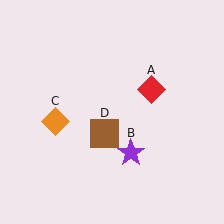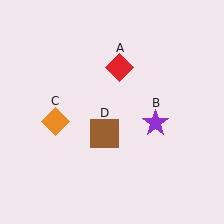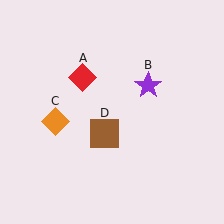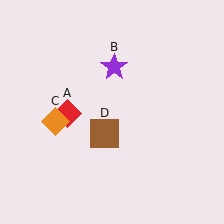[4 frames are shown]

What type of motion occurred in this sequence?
The red diamond (object A), purple star (object B) rotated counterclockwise around the center of the scene.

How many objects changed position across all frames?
2 objects changed position: red diamond (object A), purple star (object B).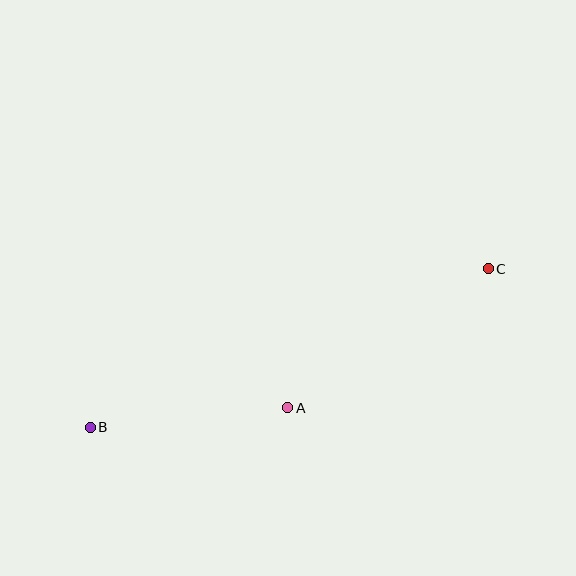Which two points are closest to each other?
Points A and B are closest to each other.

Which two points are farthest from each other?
Points B and C are farthest from each other.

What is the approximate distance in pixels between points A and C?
The distance between A and C is approximately 244 pixels.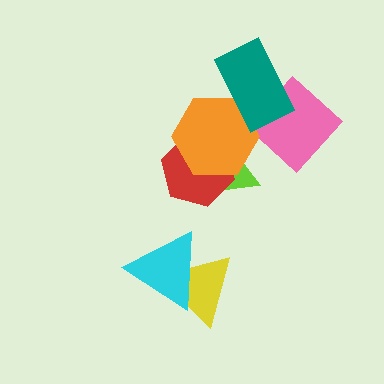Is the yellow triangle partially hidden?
Yes, it is partially covered by another shape.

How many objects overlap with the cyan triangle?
1 object overlaps with the cyan triangle.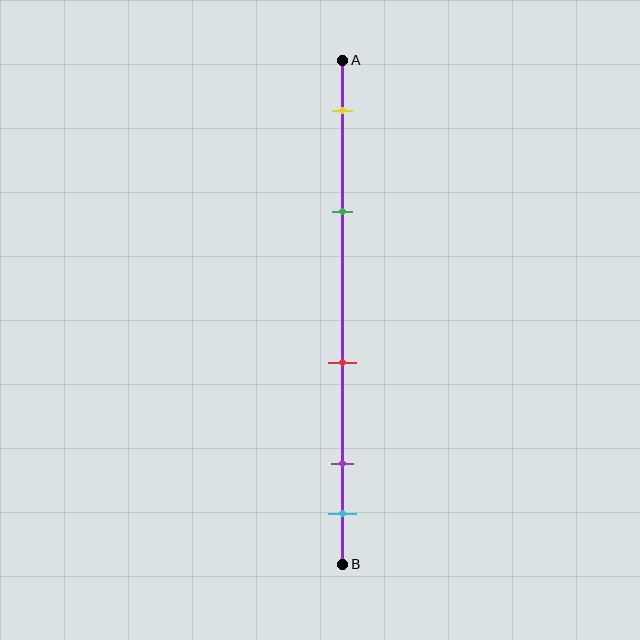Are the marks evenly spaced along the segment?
No, the marks are not evenly spaced.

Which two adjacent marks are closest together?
The purple and cyan marks are the closest adjacent pair.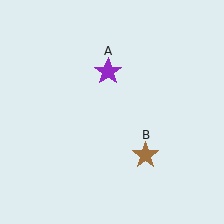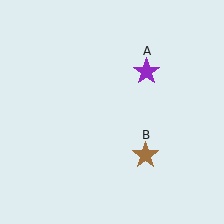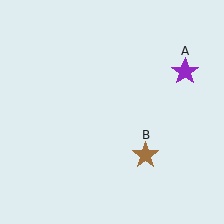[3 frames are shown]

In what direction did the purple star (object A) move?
The purple star (object A) moved right.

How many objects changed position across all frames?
1 object changed position: purple star (object A).